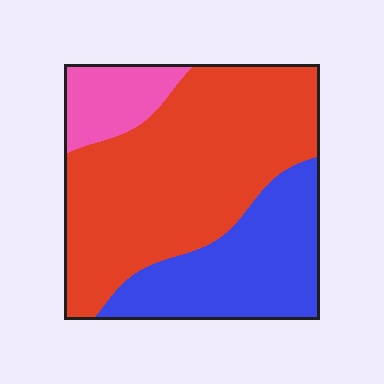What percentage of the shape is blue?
Blue takes up about one third (1/3) of the shape.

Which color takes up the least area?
Pink, at roughly 10%.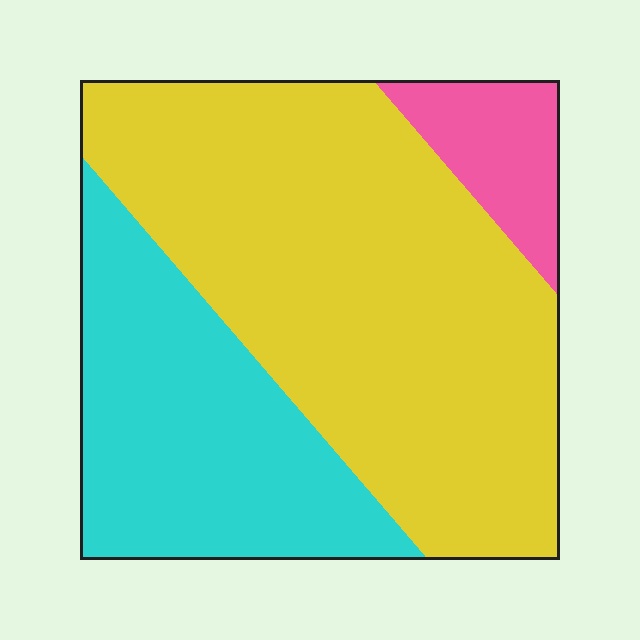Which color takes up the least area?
Pink, at roughly 10%.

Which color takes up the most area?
Yellow, at roughly 60%.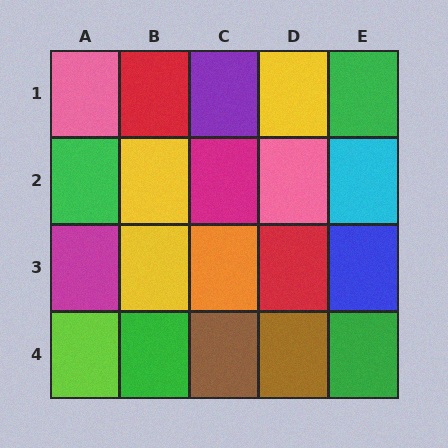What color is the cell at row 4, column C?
Brown.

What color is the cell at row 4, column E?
Green.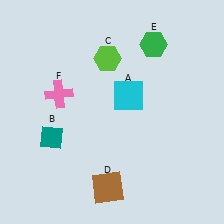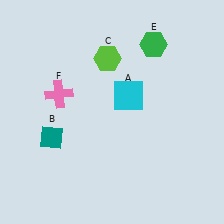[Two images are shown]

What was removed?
The brown square (D) was removed in Image 2.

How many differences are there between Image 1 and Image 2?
There is 1 difference between the two images.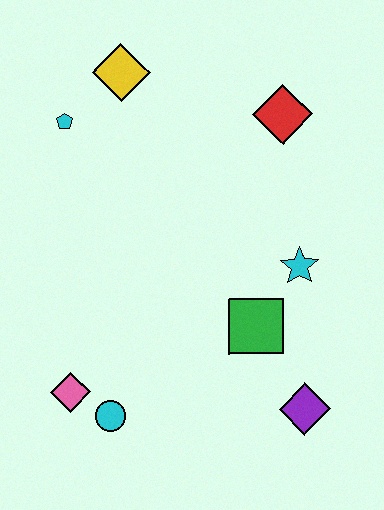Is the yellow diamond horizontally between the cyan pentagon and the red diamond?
Yes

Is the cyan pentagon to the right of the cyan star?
No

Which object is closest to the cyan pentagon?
The yellow diamond is closest to the cyan pentagon.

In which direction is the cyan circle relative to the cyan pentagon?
The cyan circle is below the cyan pentagon.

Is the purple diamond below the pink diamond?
Yes